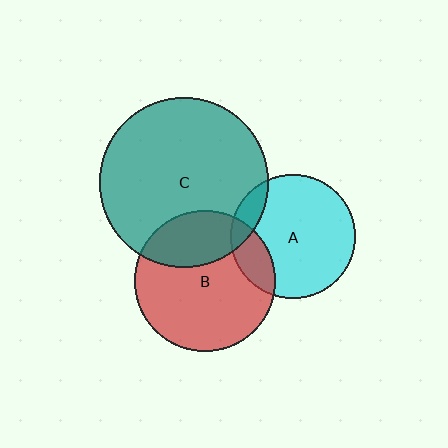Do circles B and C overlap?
Yes.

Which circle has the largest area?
Circle C (teal).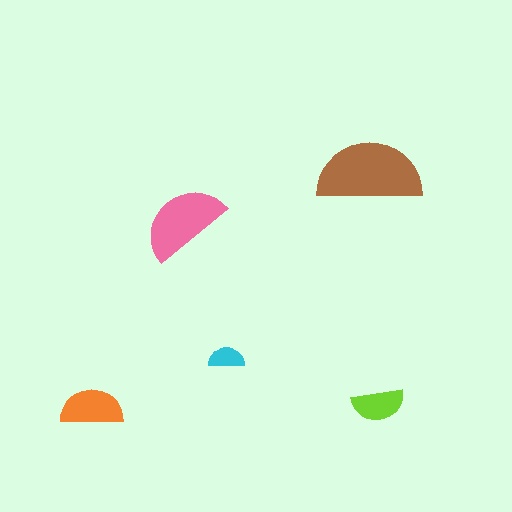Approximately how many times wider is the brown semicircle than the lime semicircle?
About 2 times wider.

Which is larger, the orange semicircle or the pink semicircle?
The pink one.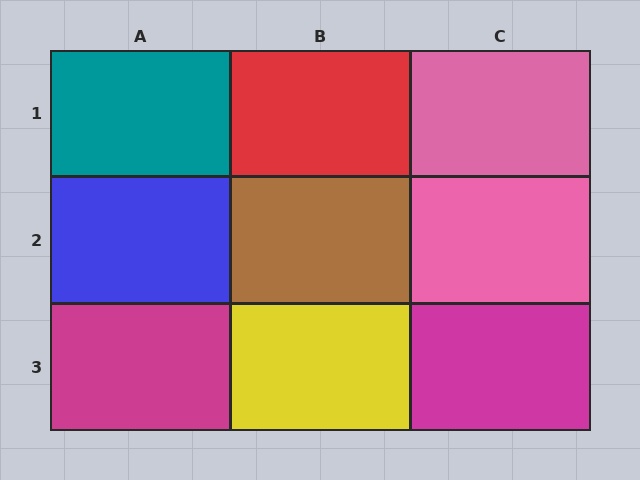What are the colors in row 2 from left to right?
Blue, brown, pink.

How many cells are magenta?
2 cells are magenta.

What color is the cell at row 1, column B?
Red.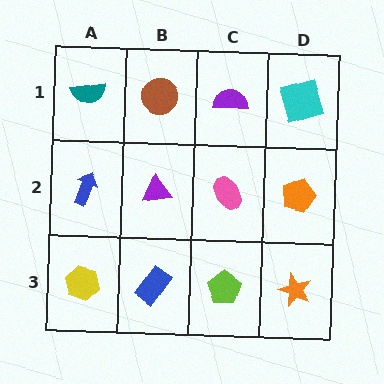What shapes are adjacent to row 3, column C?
A pink ellipse (row 2, column C), a blue rectangle (row 3, column B), an orange star (row 3, column D).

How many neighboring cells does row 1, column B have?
3.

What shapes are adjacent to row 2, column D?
A cyan square (row 1, column D), an orange star (row 3, column D), a pink ellipse (row 2, column C).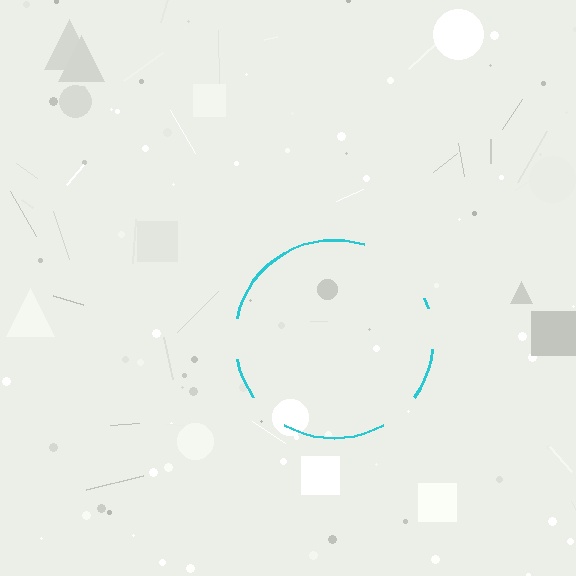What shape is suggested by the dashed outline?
The dashed outline suggests a circle.